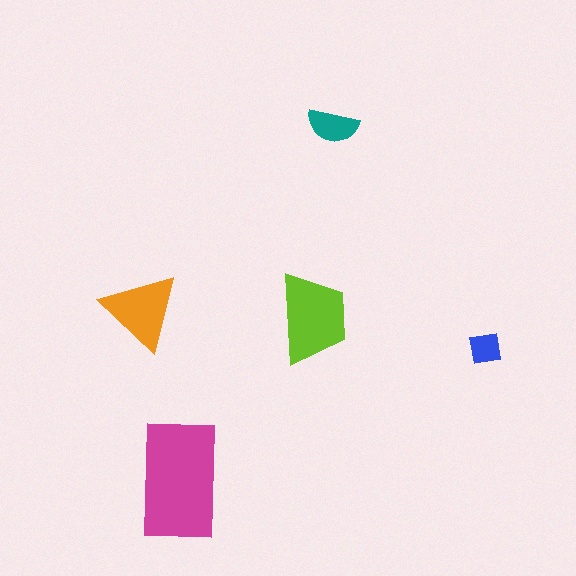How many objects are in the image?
There are 5 objects in the image.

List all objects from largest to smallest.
The magenta rectangle, the lime trapezoid, the orange triangle, the teal semicircle, the blue square.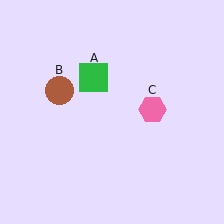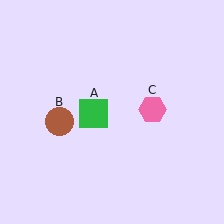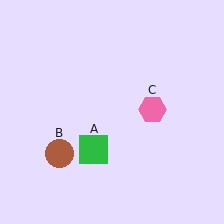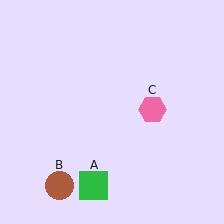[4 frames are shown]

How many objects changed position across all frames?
2 objects changed position: green square (object A), brown circle (object B).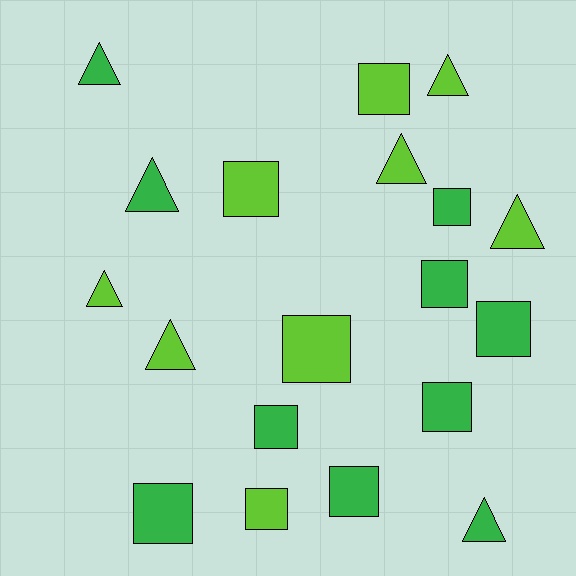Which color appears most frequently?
Green, with 10 objects.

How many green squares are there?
There are 7 green squares.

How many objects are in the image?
There are 19 objects.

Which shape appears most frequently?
Square, with 11 objects.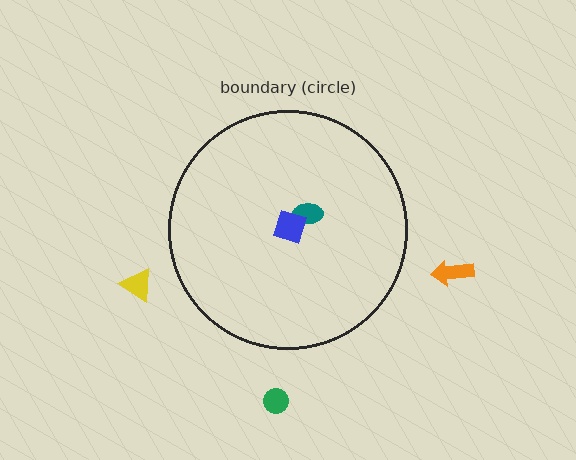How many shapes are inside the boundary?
2 inside, 3 outside.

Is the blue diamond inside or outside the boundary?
Inside.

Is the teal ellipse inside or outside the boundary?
Inside.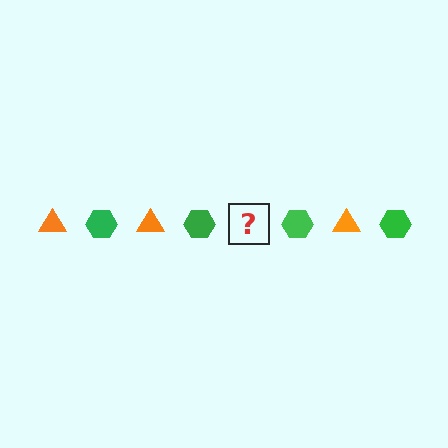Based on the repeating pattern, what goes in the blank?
The blank should be an orange triangle.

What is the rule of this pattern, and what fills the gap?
The rule is that the pattern alternates between orange triangle and green hexagon. The gap should be filled with an orange triangle.